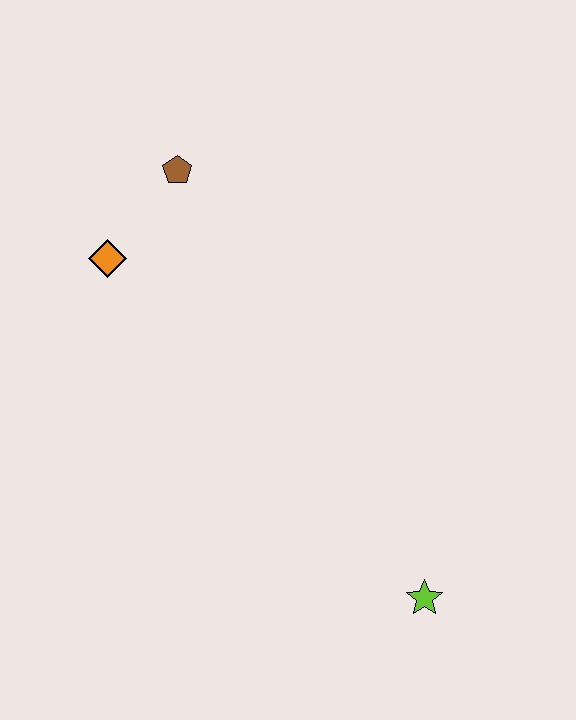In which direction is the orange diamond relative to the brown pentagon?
The orange diamond is below the brown pentagon.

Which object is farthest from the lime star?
The brown pentagon is farthest from the lime star.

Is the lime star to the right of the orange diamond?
Yes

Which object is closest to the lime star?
The orange diamond is closest to the lime star.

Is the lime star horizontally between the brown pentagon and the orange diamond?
No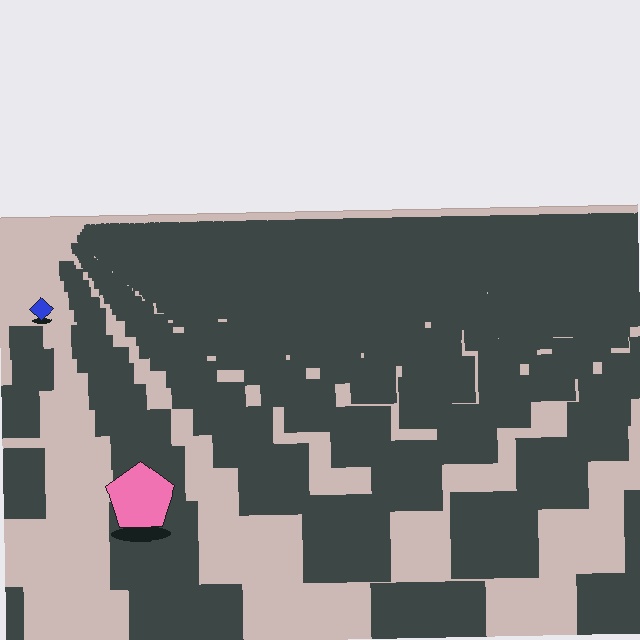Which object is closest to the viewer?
The pink pentagon is closest. The texture marks near it are larger and more spread out.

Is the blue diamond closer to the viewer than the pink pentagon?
No. The pink pentagon is closer — you can tell from the texture gradient: the ground texture is coarser near it.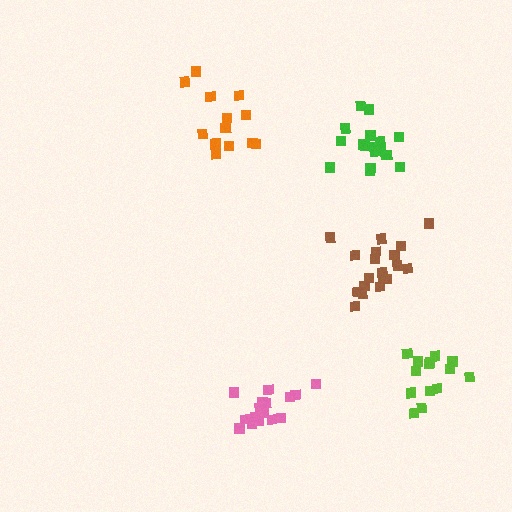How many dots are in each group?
Group 1: 18 dots, Group 2: 19 dots, Group 3: 16 dots, Group 4: 13 dots, Group 5: 14 dots (80 total).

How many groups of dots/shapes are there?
There are 5 groups.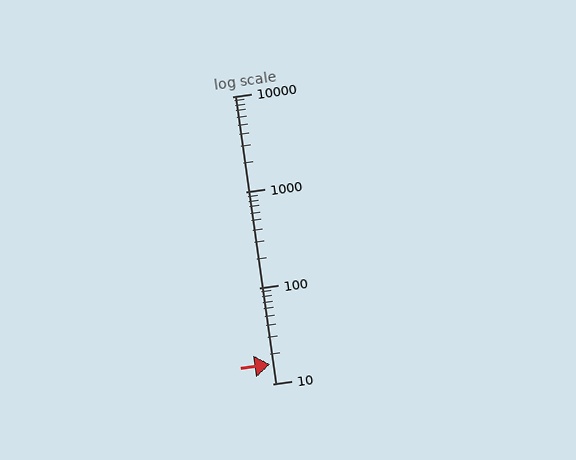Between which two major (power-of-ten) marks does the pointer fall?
The pointer is between 10 and 100.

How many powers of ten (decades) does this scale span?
The scale spans 3 decades, from 10 to 10000.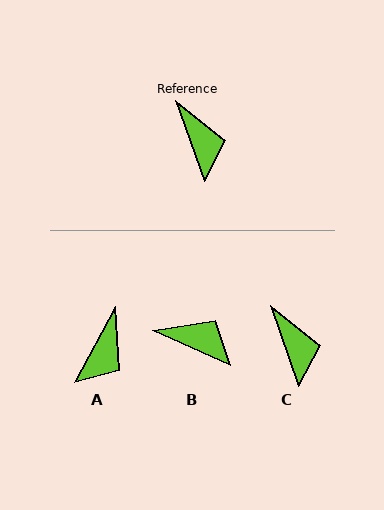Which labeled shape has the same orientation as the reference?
C.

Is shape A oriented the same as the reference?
No, it is off by about 48 degrees.